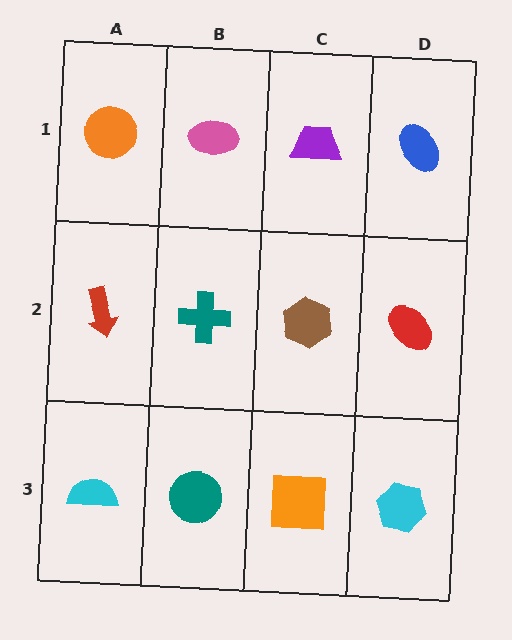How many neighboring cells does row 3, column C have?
3.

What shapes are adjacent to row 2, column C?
A purple trapezoid (row 1, column C), an orange square (row 3, column C), a teal cross (row 2, column B), a red ellipse (row 2, column D).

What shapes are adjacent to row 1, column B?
A teal cross (row 2, column B), an orange circle (row 1, column A), a purple trapezoid (row 1, column C).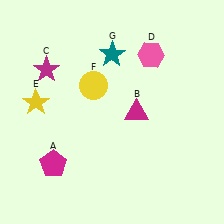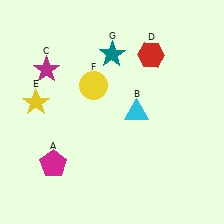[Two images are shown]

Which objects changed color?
B changed from magenta to cyan. D changed from pink to red.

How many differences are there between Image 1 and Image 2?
There are 2 differences between the two images.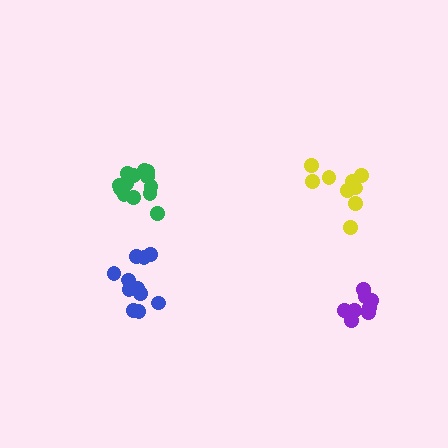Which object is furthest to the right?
The purple cluster is rightmost.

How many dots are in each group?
Group 1: 11 dots, Group 2: 9 dots, Group 3: 13 dots, Group 4: 8 dots (41 total).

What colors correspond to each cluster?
The clusters are colored: blue, yellow, green, purple.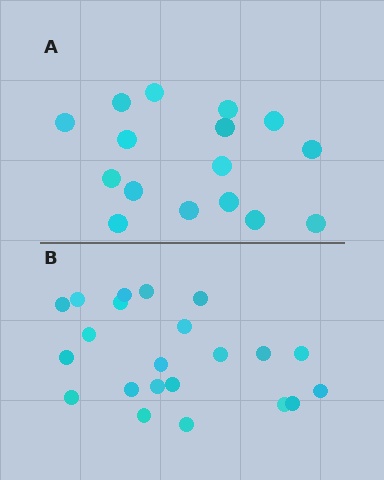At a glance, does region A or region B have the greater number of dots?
Region B (the bottom region) has more dots.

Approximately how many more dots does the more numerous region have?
Region B has about 6 more dots than region A.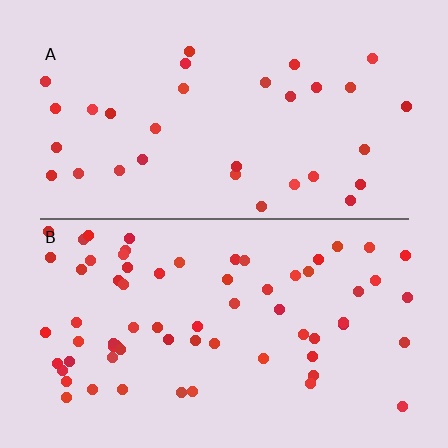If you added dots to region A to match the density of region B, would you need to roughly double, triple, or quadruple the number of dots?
Approximately double.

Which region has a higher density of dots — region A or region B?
B (the bottom).